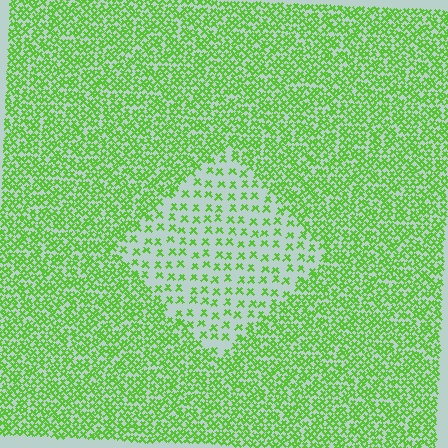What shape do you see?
I see a diamond.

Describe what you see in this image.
The image contains small lime elements arranged at two different densities. A diamond-shaped region is visible where the elements are less densely packed than the surrounding area.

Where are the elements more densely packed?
The elements are more densely packed outside the diamond boundary.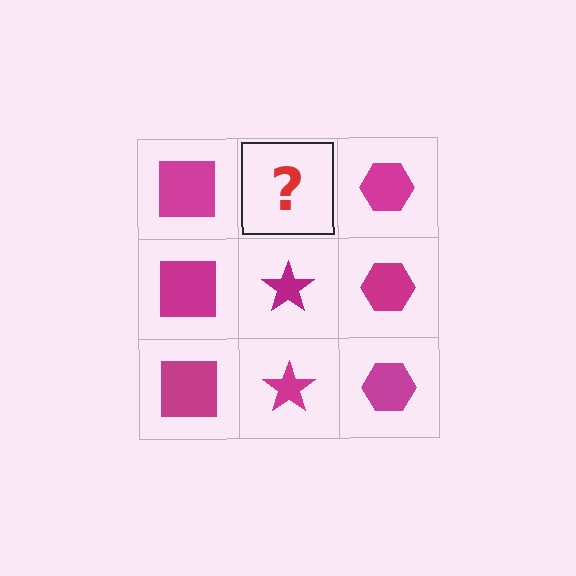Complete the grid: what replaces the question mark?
The question mark should be replaced with a magenta star.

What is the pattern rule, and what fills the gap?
The rule is that each column has a consistent shape. The gap should be filled with a magenta star.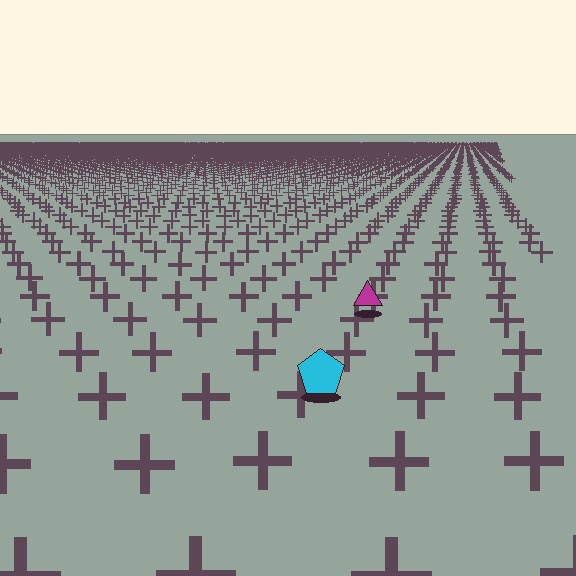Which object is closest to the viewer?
The cyan pentagon is closest. The texture marks near it are larger and more spread out.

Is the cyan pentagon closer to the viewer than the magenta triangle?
Yes. The cyan pentagon is closer — you can tell from the texture gradient: the ground texture is coarser near it.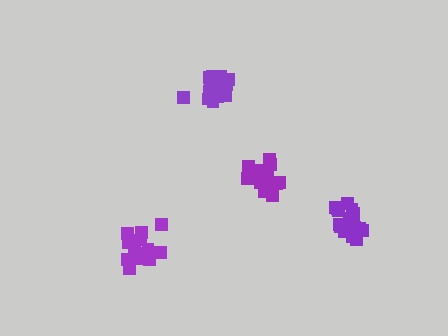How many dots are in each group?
Group 1: 19 dots, Group 2: 18 dots, Group 3: 19 dots, Group 4: 19 dots (75 total).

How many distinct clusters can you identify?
There are 4 distinct clusters.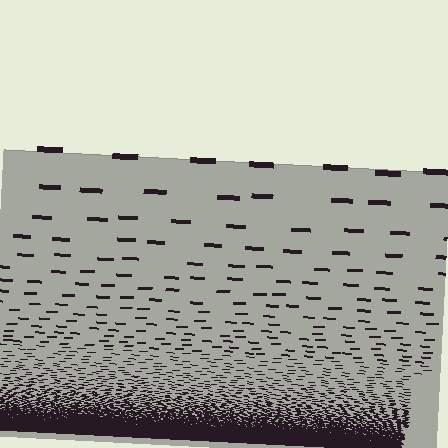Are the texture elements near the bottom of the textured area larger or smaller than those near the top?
Smaller. The gradient is inverted — elements near the bottom are smaller and denser.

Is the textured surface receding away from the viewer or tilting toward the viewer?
The surface appears to tilt toward the viewer. Texture elements get larger and sparser toward the top.